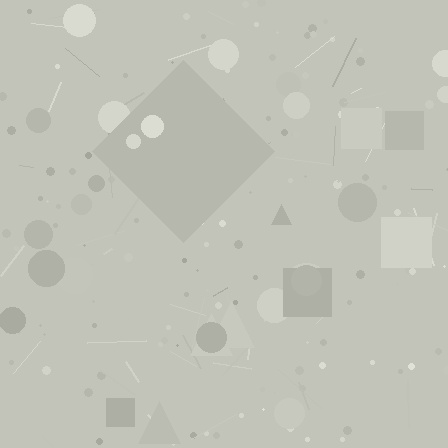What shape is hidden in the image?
A diamond is hidden in the image.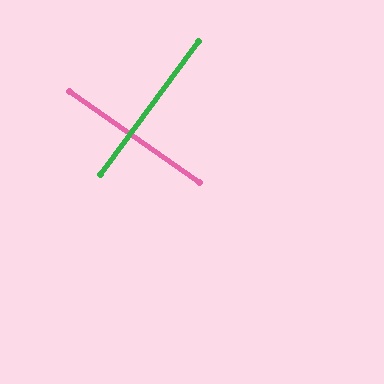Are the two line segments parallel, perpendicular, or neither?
Perpendicular — they meet at approximately 89°.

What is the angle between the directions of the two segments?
Approximately 89 degrees.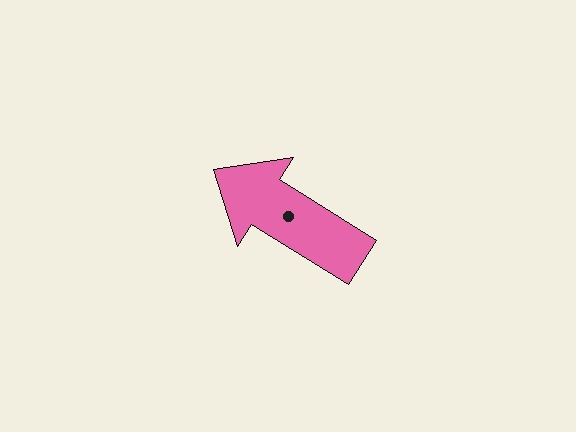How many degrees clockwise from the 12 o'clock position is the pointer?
Approximately 302 degrees.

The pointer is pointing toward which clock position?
Roughly 10 o'clock.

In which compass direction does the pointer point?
Northwest.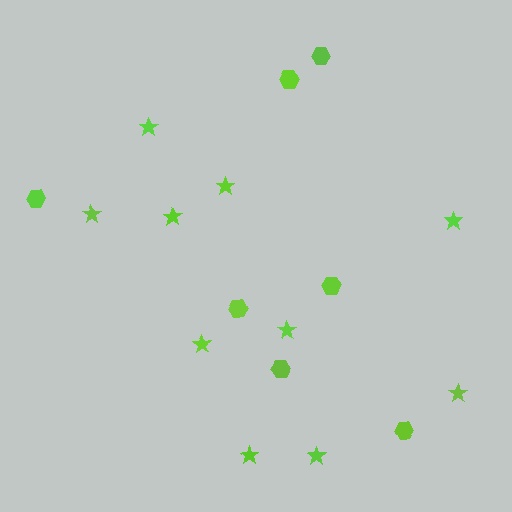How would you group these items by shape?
There are 2 groups: one group of hexagons (7) and one group of stars (10).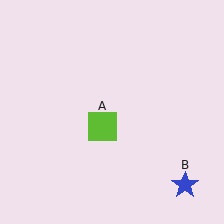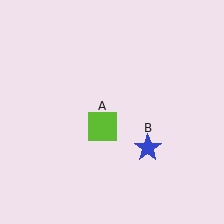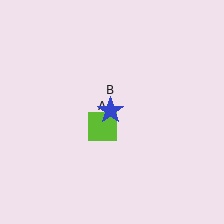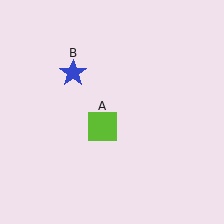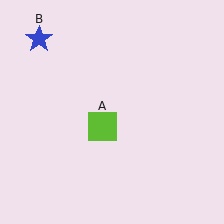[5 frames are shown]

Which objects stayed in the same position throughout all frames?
Lime square (object A) remained stationary.